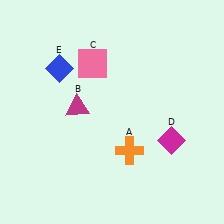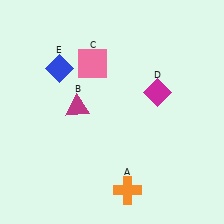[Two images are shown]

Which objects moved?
The objects that moved are: the orange cross (A), the magenta diamond (D).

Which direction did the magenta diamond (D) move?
The magenta diamond (D) moved up.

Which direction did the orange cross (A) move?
The orange cross (A) moved down.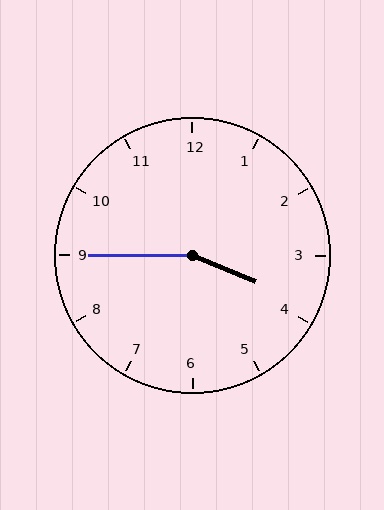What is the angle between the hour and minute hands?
Approximately 158 degrees.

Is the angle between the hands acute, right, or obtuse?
It is obtuse.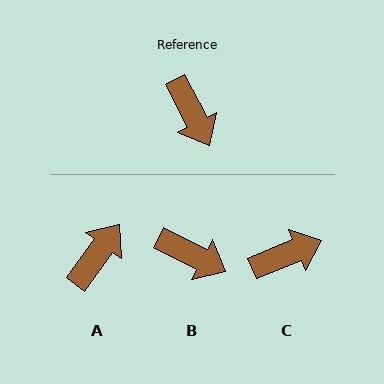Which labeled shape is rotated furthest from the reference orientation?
A, about 116 degrees away.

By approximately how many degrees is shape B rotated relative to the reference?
Approximately 36 degrees counter-clockwise.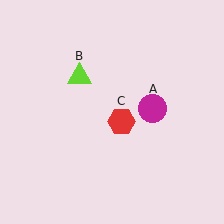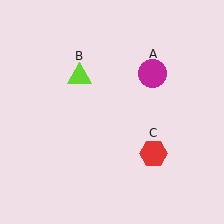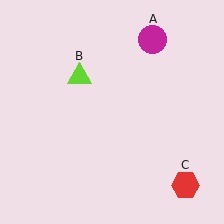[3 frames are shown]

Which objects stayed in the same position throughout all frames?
Lime triangle (object B) remained stationary.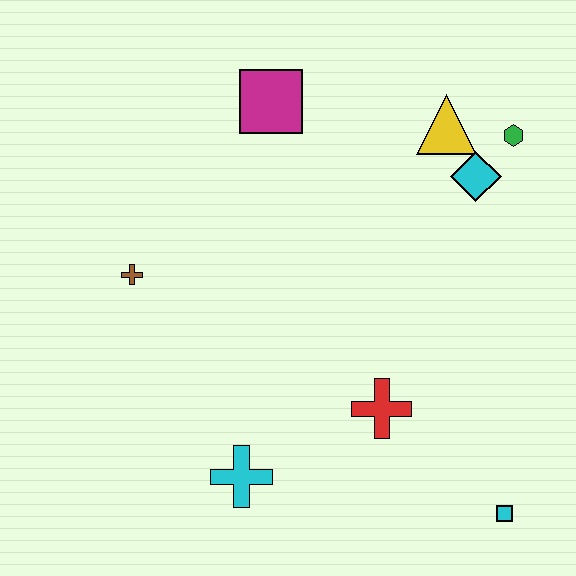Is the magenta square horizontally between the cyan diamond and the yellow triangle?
No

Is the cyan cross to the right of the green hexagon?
No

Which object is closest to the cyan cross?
The red cross is closest to the cyan cross.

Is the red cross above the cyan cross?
Yes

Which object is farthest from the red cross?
The magenta square is farthest from the red cross.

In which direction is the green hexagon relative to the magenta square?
The green hexagon is to the right of the magenta square.